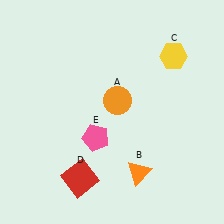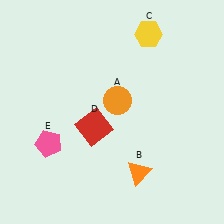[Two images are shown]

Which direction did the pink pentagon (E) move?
The pink pentagon (E) moved left.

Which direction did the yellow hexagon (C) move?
The yellow hexagon (C) moved left.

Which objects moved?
The objects that moved are: the yellow hexagon (C), the red square (D), the pink pentagon (E).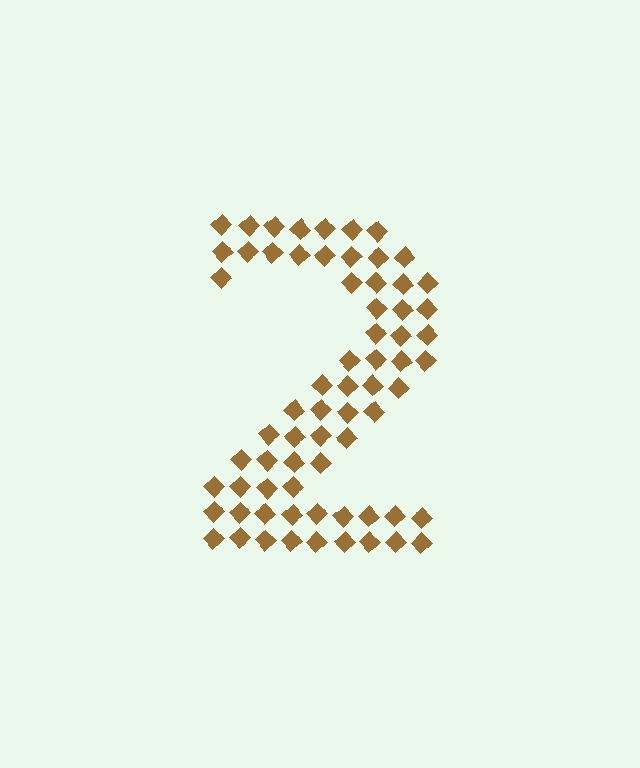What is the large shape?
The large shape is the digit 2.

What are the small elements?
The small elements are diamonds.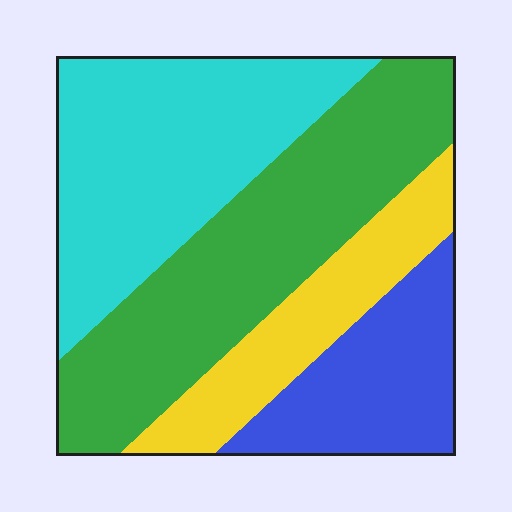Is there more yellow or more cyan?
Cyan.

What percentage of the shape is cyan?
Cyan covers 32% of the shape.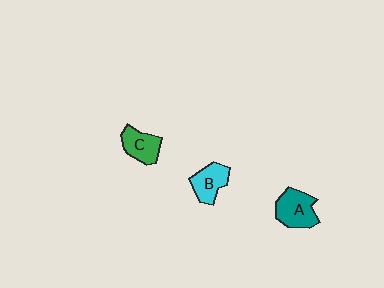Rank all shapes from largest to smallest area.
From largest to smallest: A (teal), B (cyan), C (green).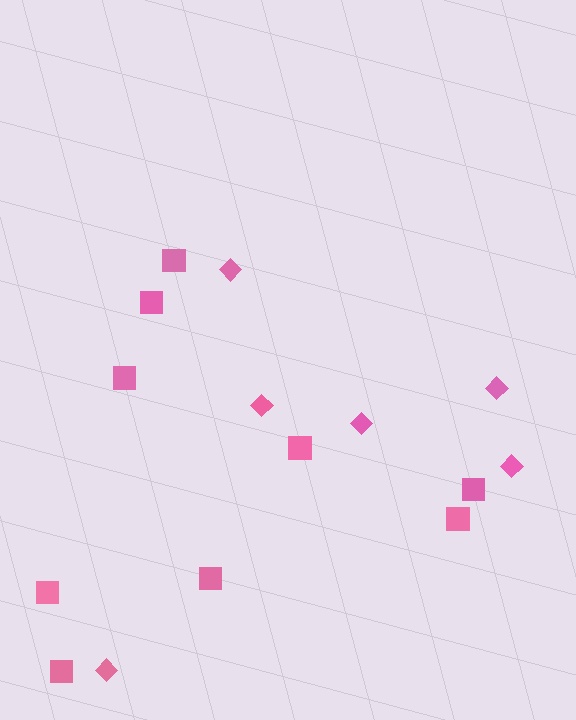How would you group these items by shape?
There are 2 groups: one group of diamonds (6) and one group of squares (9).